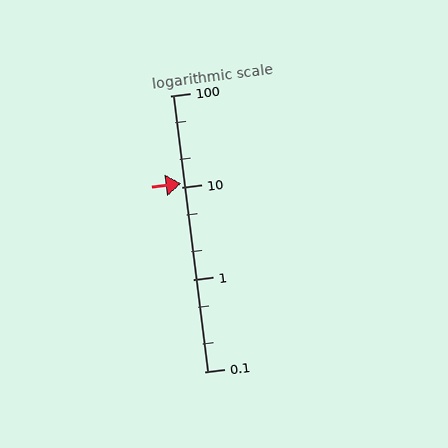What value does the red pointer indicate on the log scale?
The pointer indicates approximately 11.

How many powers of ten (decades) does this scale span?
The scale spans 3 decades, from 0.1 to 100.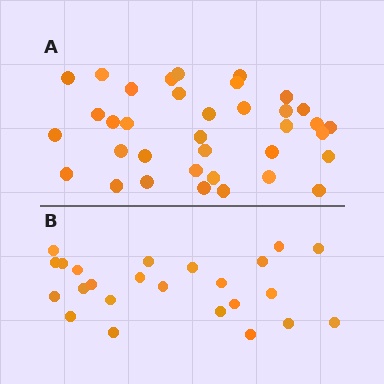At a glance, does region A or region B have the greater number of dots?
Region A (the top region) has more dots.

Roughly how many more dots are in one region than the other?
Region A has roughly 12 or so more dots than region B.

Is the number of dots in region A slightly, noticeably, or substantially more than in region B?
Region A has substantially more. The ratio is roughly 1.5 to 1.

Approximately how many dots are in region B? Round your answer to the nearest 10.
About 20 dots. (The exact count is 24, which rounds to 20.)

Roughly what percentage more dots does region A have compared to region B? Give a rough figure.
About 50% more.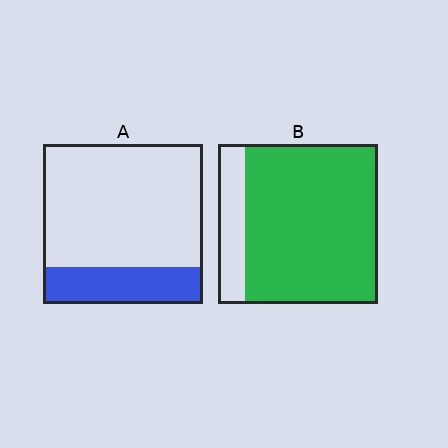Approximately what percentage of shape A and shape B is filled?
A is approximately 25% and B is approximately 85%.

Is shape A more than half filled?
No.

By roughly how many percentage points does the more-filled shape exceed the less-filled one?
By roughly 60 percentage points (B over A).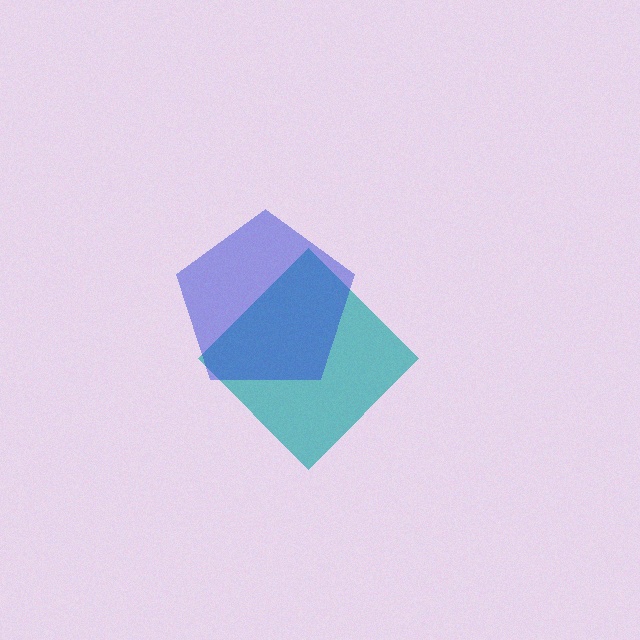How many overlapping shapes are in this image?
There are 2 overlapping shapes in the image.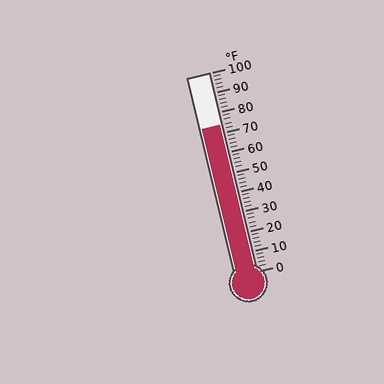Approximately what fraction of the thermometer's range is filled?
The thermometer is filled to approximately 75% of its range.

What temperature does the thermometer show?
The thermometer shows approximately 74°F.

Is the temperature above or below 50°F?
The temperature is above 50°F.